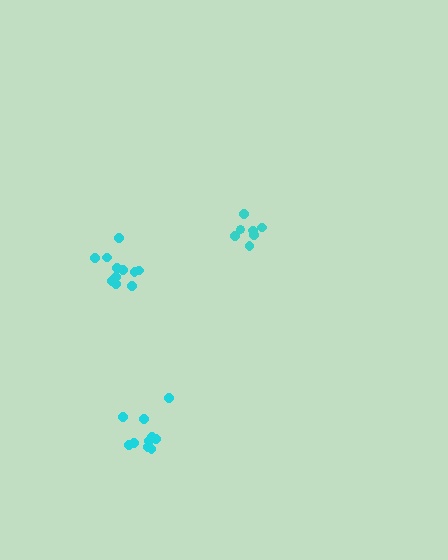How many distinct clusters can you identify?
There are 3 distinct clusters.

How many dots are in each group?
Group 1: 7 dots, Group 2: 10 dots, Group 3: 11 dots (28 total).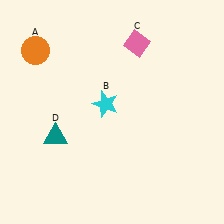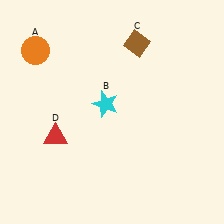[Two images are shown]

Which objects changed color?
C changed from pink to brown. D changed from teal to red.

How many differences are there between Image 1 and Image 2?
There are 2 differences between the two images.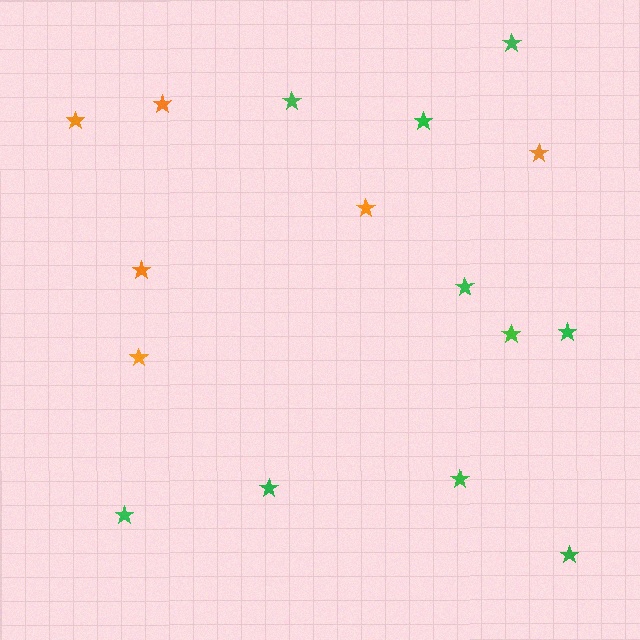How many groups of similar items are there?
There are 2 groups: one group of green stars (10) and one group of orange stars (6).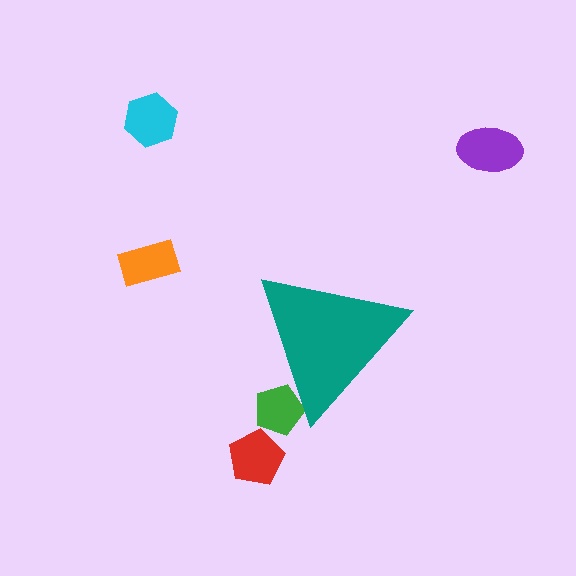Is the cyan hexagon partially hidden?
No, the cyan hexagon is fully visible.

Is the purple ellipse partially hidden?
No, the purple ellipse is fully visible.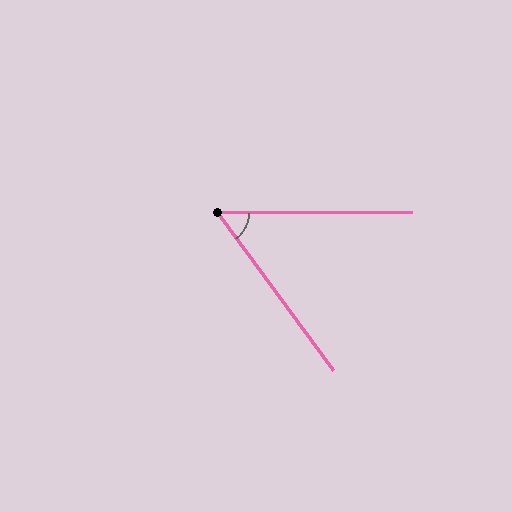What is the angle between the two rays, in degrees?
Approximately 54 degrees.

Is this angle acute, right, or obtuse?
It is acute.